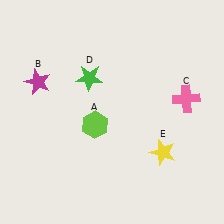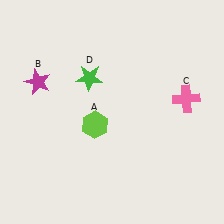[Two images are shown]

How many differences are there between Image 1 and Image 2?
There is 1 difference between the two images.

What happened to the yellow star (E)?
The yellow star (E) was removed in Image 2. It was in the bottom-right area of Image 1.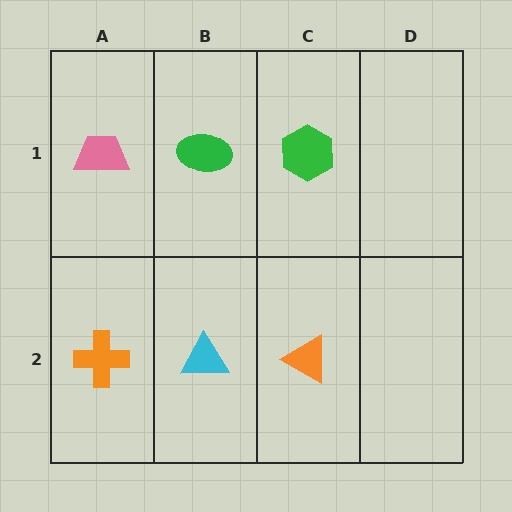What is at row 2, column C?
An orange triangle.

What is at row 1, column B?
A green ellipse.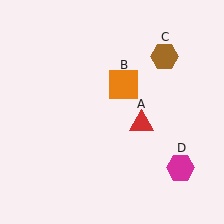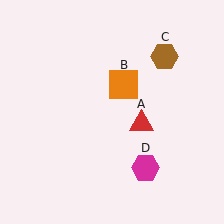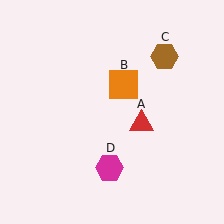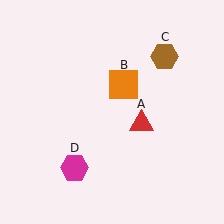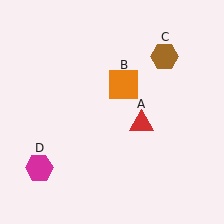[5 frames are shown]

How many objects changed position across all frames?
1 object changed position: magenta hexagon (object D).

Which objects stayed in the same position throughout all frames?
Red triangle (object A) and orange square (object B) and brown hexagon (object C) remained stationary.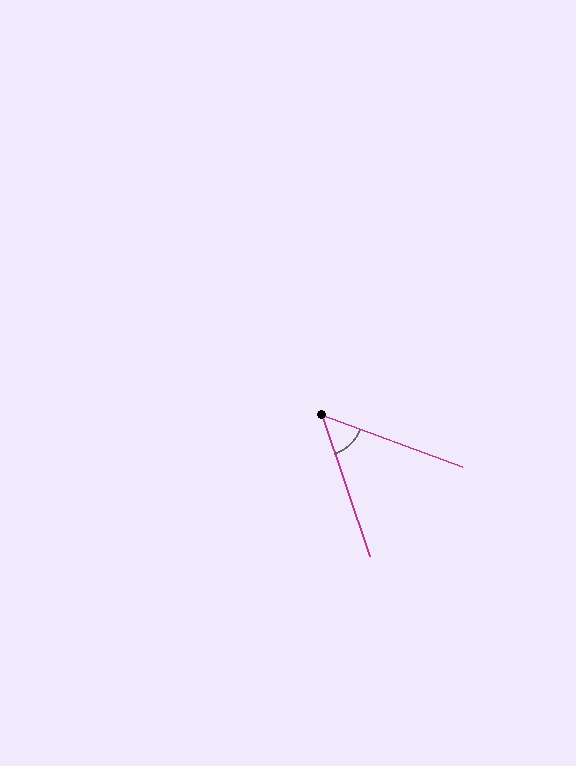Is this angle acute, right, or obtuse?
It is acute.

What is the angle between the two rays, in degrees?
Approximately 51 degrees.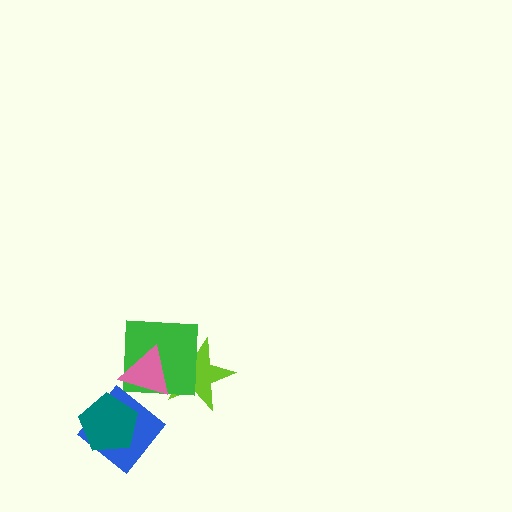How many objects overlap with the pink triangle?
2 objects overlap with the pink triangle.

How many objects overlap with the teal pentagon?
1 object overlaps with the teal pentagon.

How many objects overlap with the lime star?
2 objects overlap with the lime star.